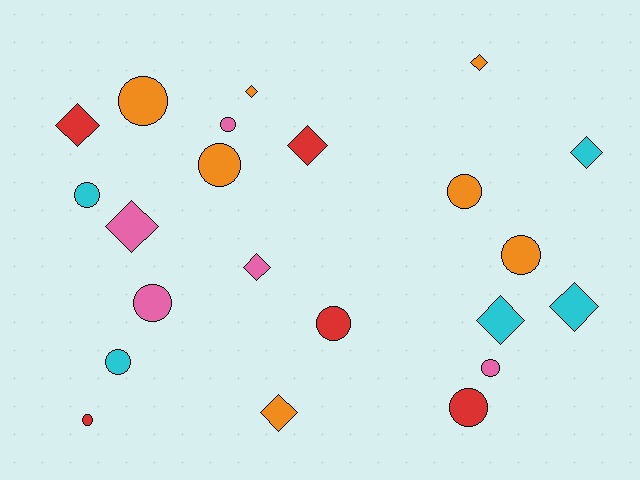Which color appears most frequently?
Orange, with 7 objects.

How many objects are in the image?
There are 22 objects.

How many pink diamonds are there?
There are 2 pink diamonds.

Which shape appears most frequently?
Circle, with 12 objects.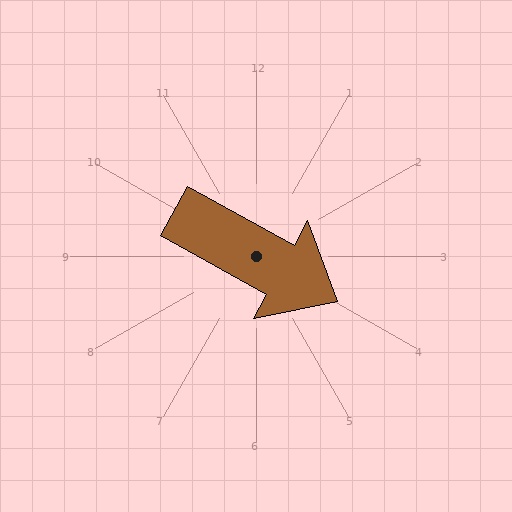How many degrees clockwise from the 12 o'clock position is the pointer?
Approximately 119 degrees.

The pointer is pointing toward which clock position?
Roughly 4 o'clock.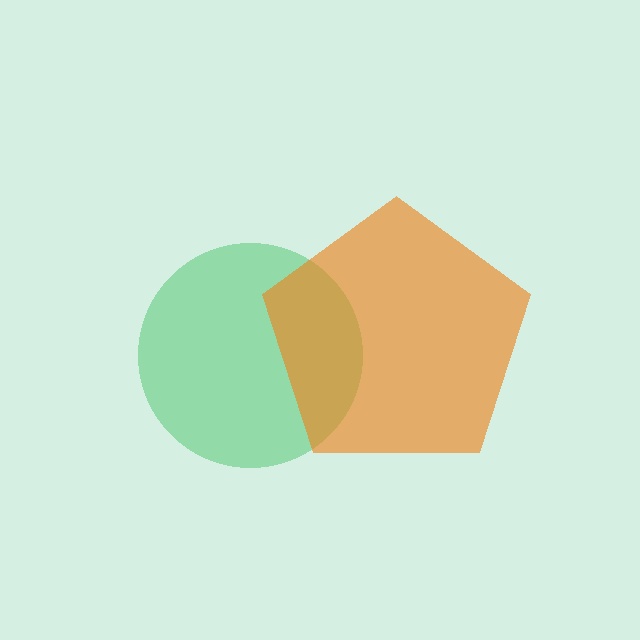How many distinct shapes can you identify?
There are 2 distinct shapes: a green circle, an orange pentagon.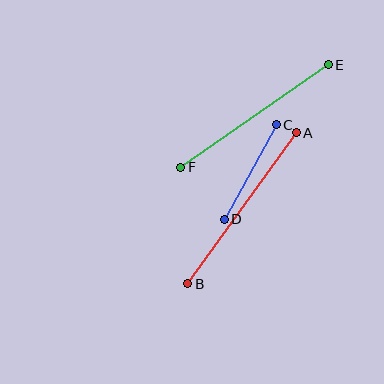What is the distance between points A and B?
The distance is approximately 186 pixels.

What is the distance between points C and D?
The distance is approximately 108 pixels.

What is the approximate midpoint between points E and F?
The midpoint is at approximately (254, 116) pixels.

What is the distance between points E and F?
The distance is approximately 180 pixels.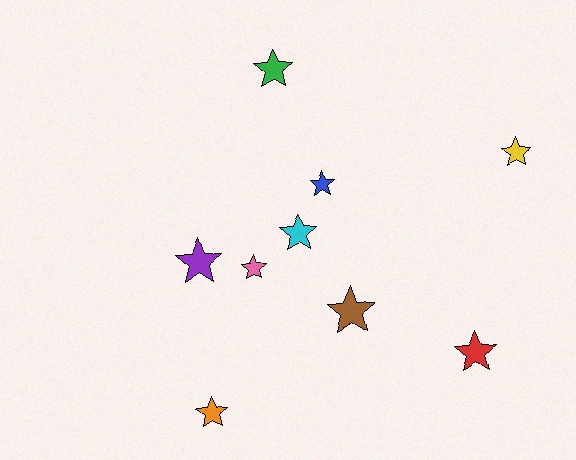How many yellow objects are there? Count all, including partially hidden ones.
There is 1 yellow object.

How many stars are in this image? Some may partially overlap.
There are 9 stars.